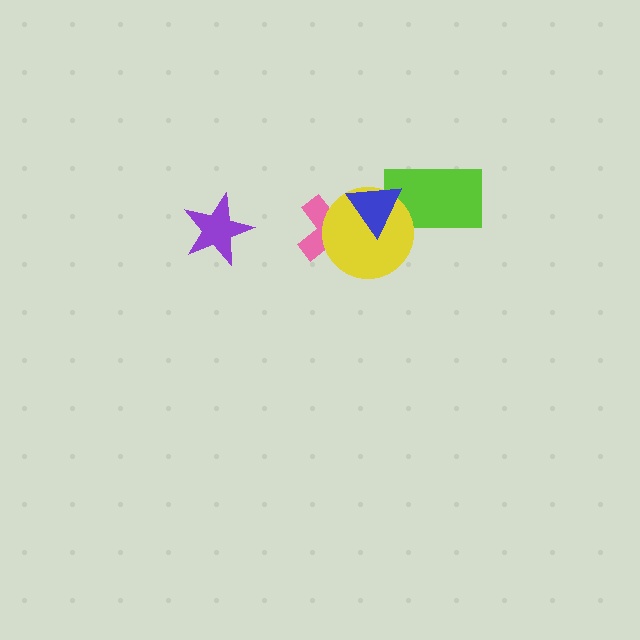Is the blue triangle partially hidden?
No, no other shape covers it.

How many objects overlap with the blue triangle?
3 objects overlap with the blue triangle.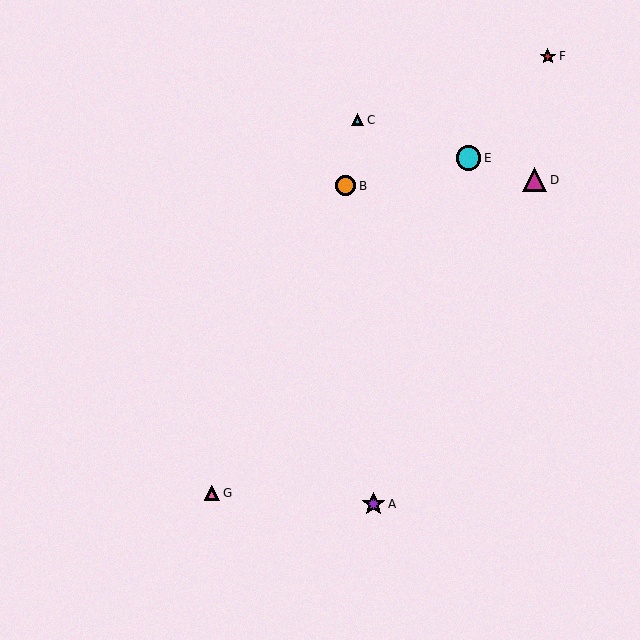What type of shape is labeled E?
Shape E is a cyan circle.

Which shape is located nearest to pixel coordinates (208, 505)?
The pink triangle (labeled G) at (212, 493) is nearest to that location.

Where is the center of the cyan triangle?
The center of the cyan triangle is at (358, 120).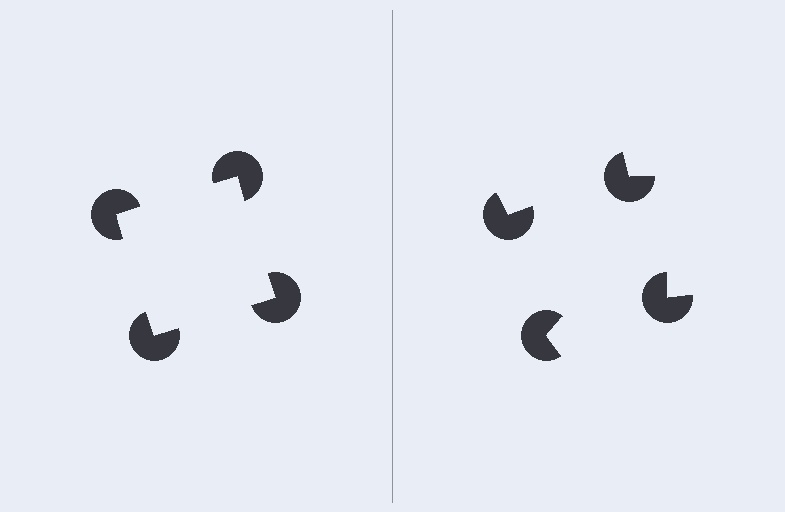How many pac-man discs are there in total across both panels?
8 — 4 on each side.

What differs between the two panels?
The pac-man discs are positioned identically on both sides; only the wedge orientations differ. On the left they align to a square; on the right they are misaligned.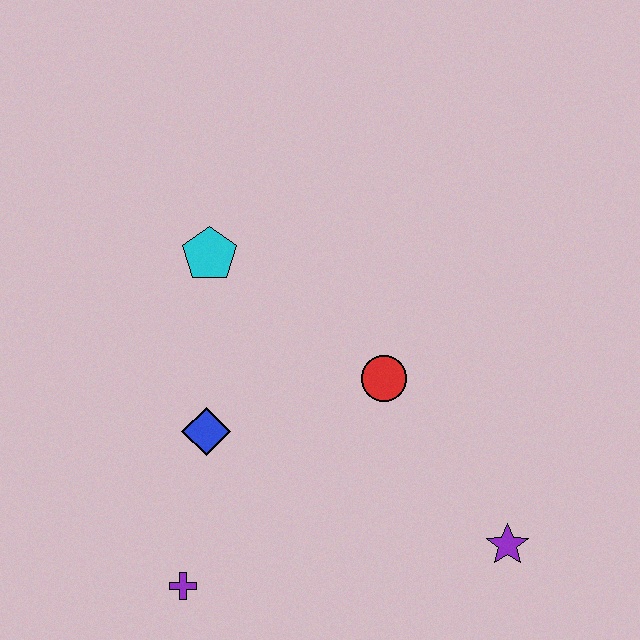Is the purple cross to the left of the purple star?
Yes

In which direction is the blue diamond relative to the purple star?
The blue diamond is to the left of the purple star.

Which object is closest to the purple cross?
The blue diamond is closest to the purple cross.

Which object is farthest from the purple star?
The cyan pentagon is farthest from the purple star.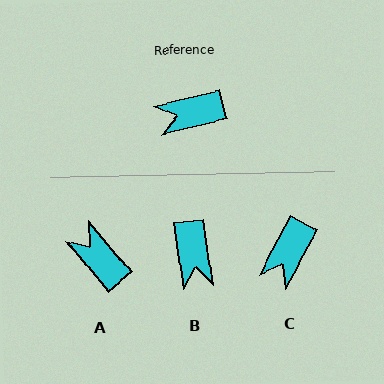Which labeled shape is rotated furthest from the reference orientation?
B, about 84 degrees away.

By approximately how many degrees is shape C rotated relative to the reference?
Approximately 48 degrees counter-clockwise.